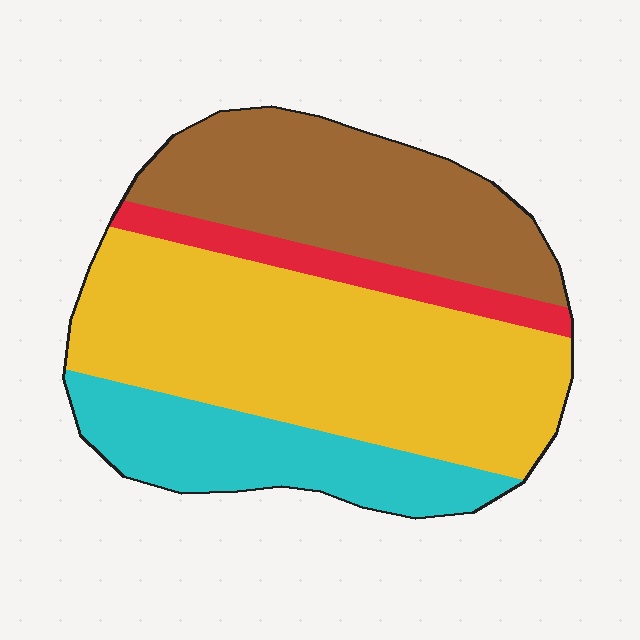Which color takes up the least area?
Red, at roughly 10%.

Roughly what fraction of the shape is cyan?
Cyan takes up about one fifth (1/5) of the shape.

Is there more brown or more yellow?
Yellow.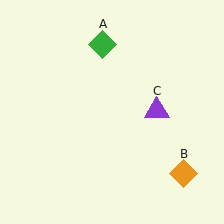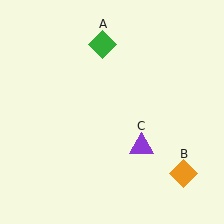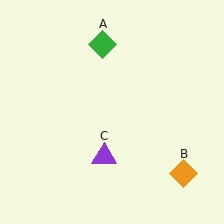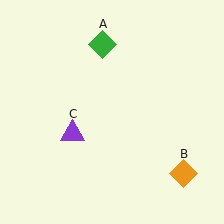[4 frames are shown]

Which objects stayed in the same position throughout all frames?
Green diamond (object A) and orange diamond (object B) remained stationary.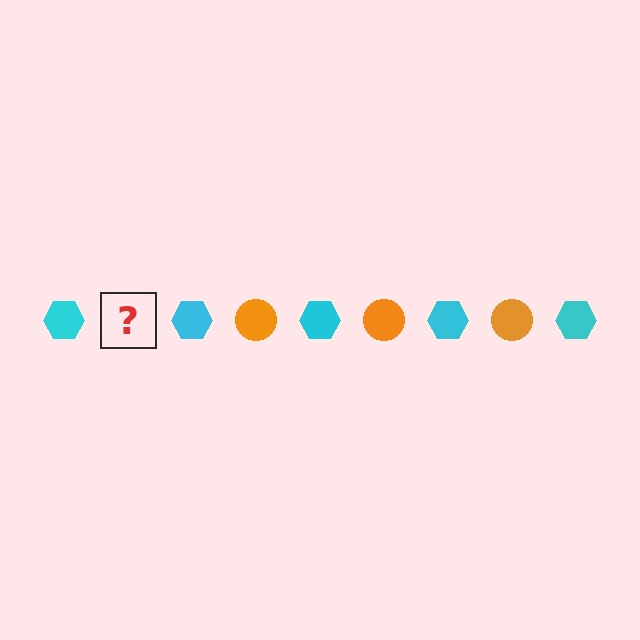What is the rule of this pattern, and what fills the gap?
The rule is that the pattern alternates between cyan hexagon and orange circle. The gap should be filled with an orange circle.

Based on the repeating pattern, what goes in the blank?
The blank should be an orange circle.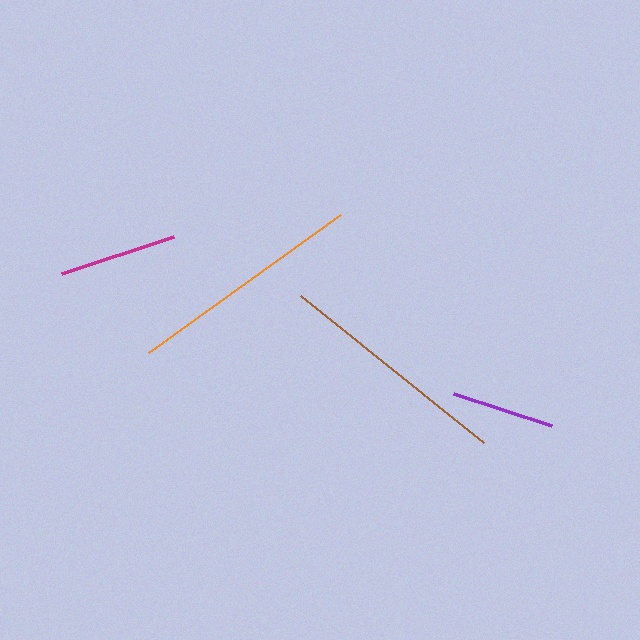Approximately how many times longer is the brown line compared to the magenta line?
The brown line is approximately 2.0 times the length of the magenta line.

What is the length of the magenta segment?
The magenta segment is approximately 117 pixels long.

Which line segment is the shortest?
The purple line is the shortest at approximately 102 pixels.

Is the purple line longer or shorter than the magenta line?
The magenta line is longer than the purple line.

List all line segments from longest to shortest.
From longest to shortest: orange, brown, magenta, purple.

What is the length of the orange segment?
The orange segment is approximately 236 pixels long.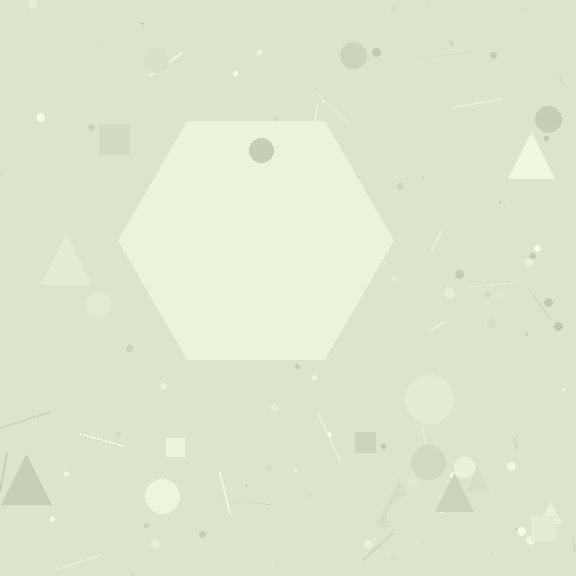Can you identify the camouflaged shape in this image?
The camouflaged shape is a hexagon.